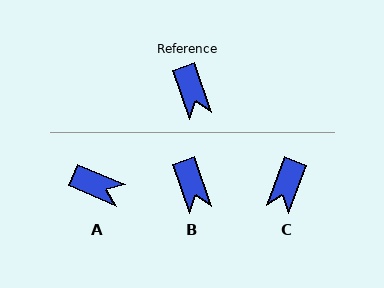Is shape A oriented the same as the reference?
No, it is off by about 48 degrees.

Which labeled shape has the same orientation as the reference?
B.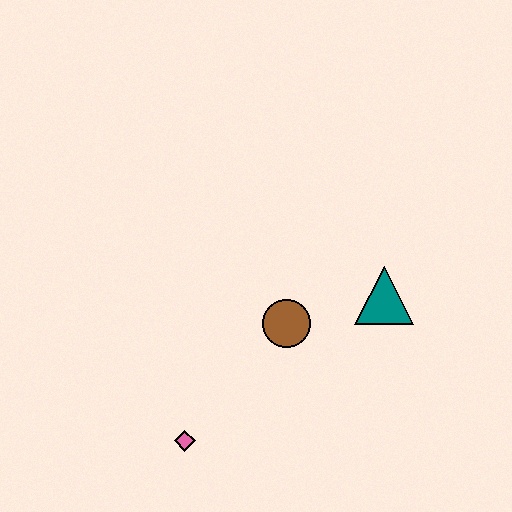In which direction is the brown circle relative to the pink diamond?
The brown circle is above the pink diamond.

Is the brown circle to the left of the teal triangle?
Yes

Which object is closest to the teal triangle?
The brown circle is closest to the teal triangle.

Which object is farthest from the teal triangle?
The pink diamond is farthest from the teal triangle.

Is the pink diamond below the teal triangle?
Yes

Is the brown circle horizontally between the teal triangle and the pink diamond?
Yes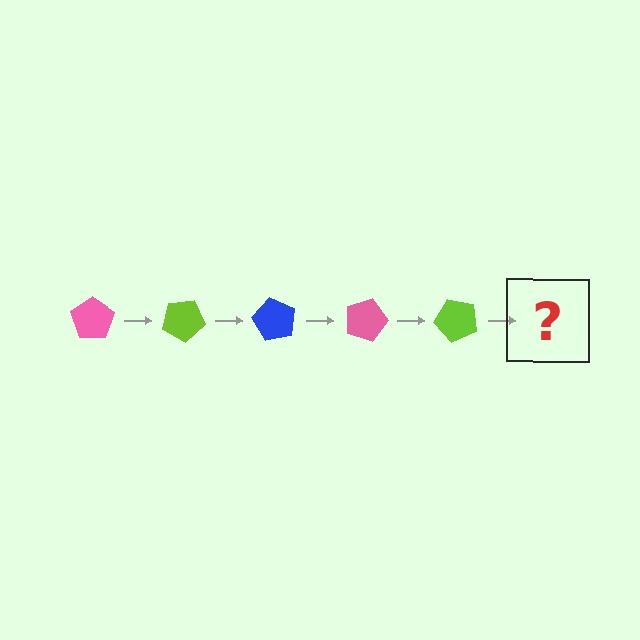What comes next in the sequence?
The next element should be a blue pentagon, rotated 150 degrees from the start.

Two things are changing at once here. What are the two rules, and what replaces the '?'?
The two rules are that it rotates 30 degrees each step and the color cycles through pink, lime, and blue. The '?' should be a blue pentagon, rotated 150 degrees from the start.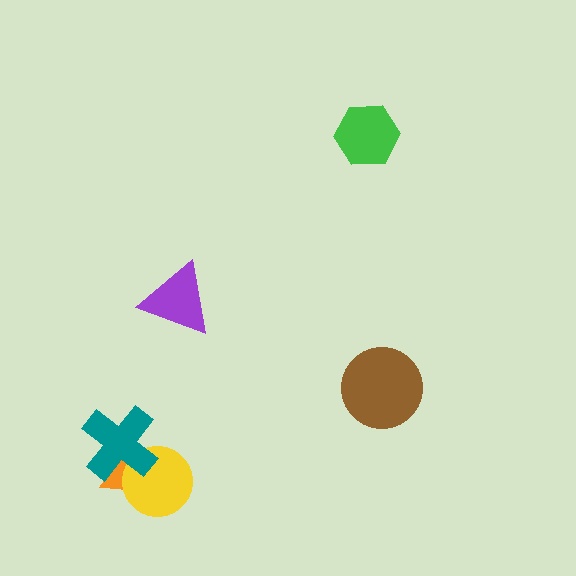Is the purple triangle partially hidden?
No, no other shape covers it.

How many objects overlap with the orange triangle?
2 objects overlap with the orange triangle.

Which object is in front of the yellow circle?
The teal cross is in front of the yellow circle.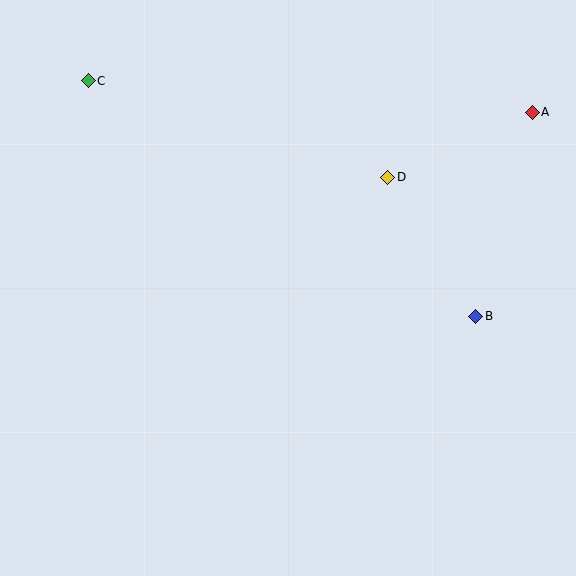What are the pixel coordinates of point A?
Point A is at (532, 112).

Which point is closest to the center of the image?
Point D at (388, 177) is closest to the center.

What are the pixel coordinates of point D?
Point D is at (388, 177).